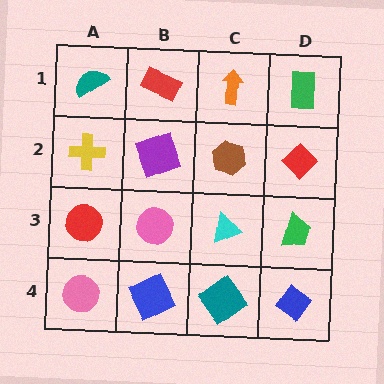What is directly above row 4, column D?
A green trapezoid.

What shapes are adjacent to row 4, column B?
A pink circle (row 3, column B), a pink circle (row 4, column A), a teal diamond (row 4, column C).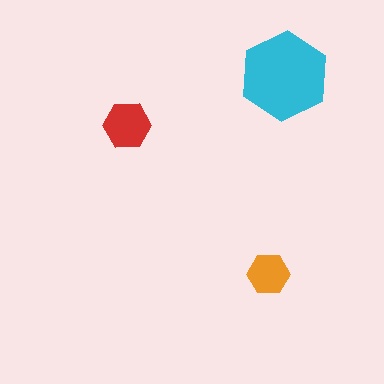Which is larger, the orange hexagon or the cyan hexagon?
The cyan one.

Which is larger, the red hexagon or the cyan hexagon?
The cyan one.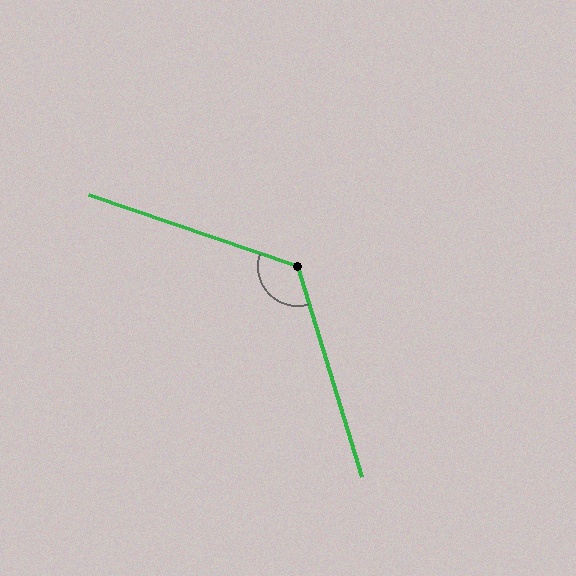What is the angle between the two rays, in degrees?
Approximately 126 degrees.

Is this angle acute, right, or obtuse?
It is obtuse.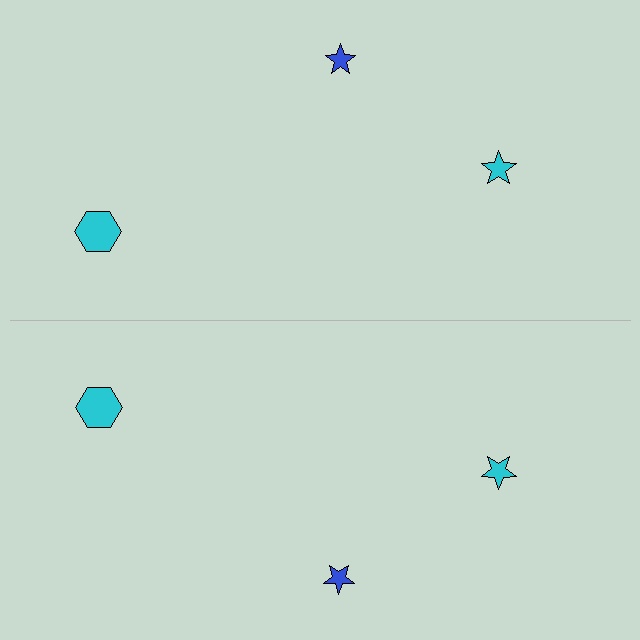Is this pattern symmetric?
Yes, this pattern has bilateral (reflection) symmetry.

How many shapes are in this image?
There are 6 shapes in this image.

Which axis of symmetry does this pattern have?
The pattern has a horizontal axis of symmetry running through the center of the image.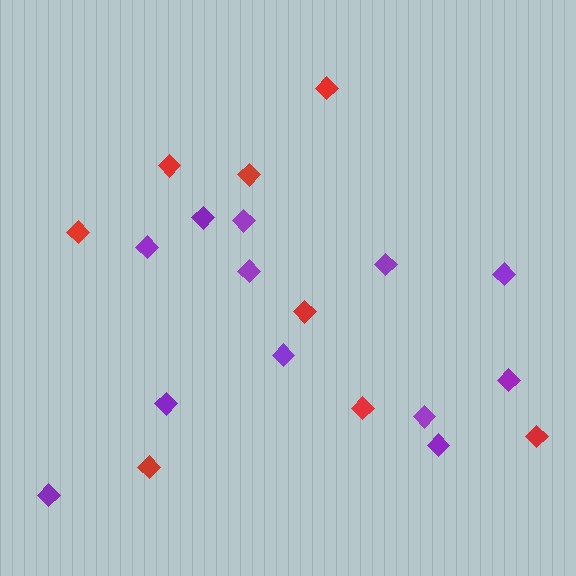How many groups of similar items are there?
There are 2 groups: one group of purple diamonds (12) and one group of red diamonds (8).